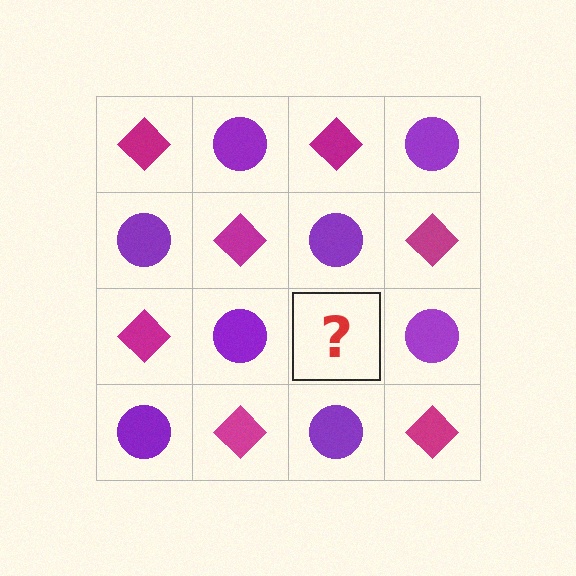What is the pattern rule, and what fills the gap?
The rule is that it alternates magenta diamond and purple circle in a checkerboard pattern. The gap should be filled with a magenta diamond.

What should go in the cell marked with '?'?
The missing cell should contain a magenta diamond.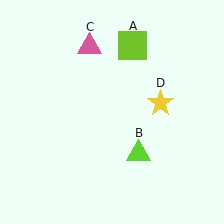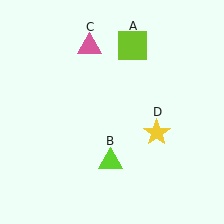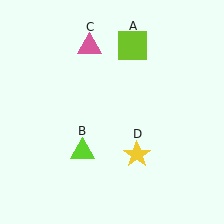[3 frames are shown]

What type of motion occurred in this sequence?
The lime triangle (object B), yellow star (object D) rotated clockwise around the center of the scene.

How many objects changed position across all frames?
2 objects changed position: lime triangle (object B), yellow star (object D).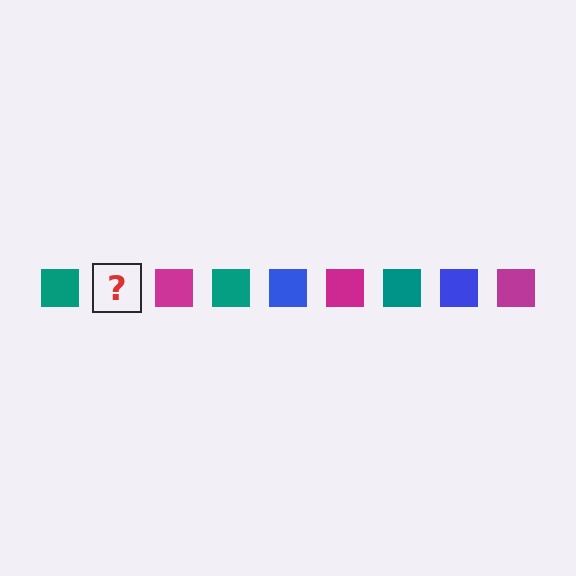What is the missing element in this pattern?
The missing element is a blue square.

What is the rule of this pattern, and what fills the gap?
The rule is that the pattern cycles through teal, blue, magenta squares. The gap should be filled with a blue square.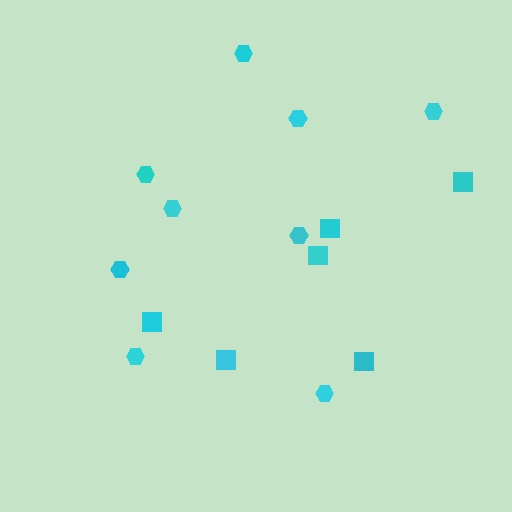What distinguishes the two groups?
There are 2 groups: one group of squares (6) and one group of hexagons (9).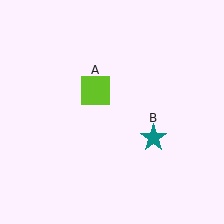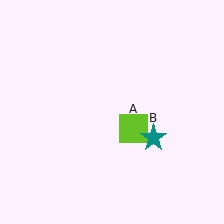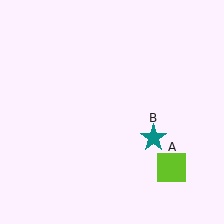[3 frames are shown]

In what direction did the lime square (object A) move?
The lime square (object A) moved down and to the right.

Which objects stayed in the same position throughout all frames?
Teal star (object B) remained stationary.